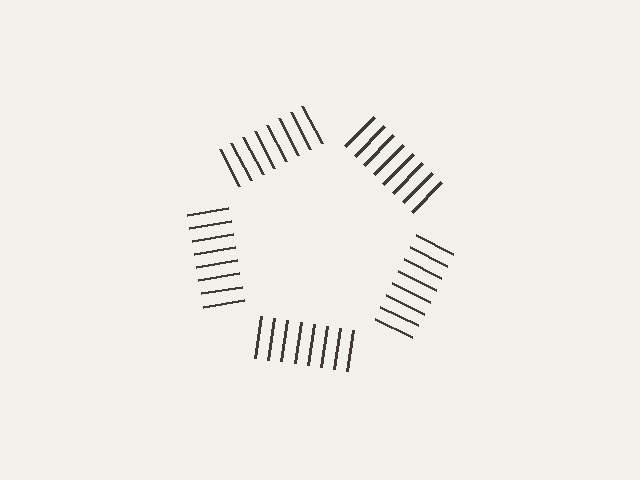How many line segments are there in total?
40 — 8 along each of the 5 edges.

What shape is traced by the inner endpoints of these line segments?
An illusory pentagon — the line segments terminate on its edges but no continuous stroke is drawn.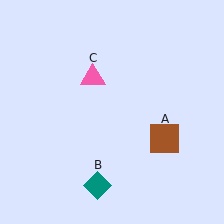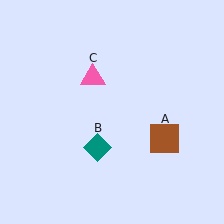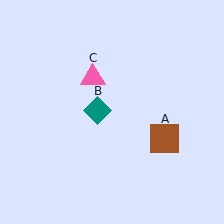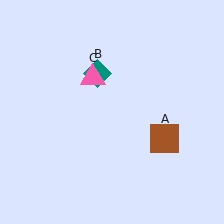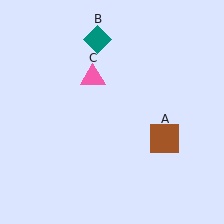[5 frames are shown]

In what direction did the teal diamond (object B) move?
The teal diamond (object B) moved up.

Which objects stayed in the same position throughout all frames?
Brown square (object A) and pink triangle (object C) remained stationary.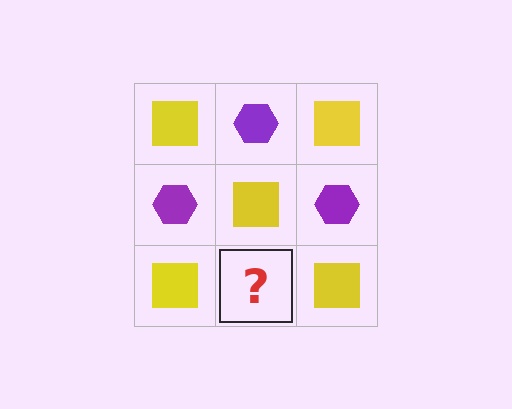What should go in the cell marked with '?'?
The missing cell should contain a purple hexagon.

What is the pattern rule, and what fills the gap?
The rule is that it alternates yellow square and purple hexagon in a checkerboard pattern. The gap should be filled with a purple hexagon.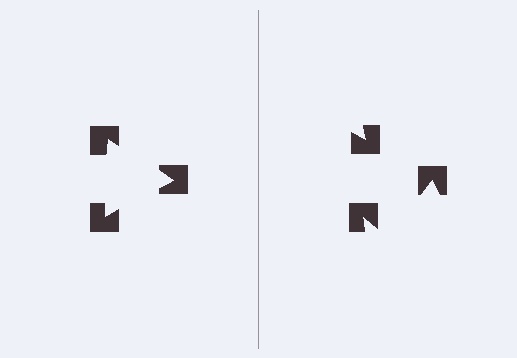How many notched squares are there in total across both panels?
6 — 3 on each side.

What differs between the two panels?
The notched squares are positioned identically on both sides; only the wedge orientations differ. On the left they align to a triangle; on the right they are misaligned.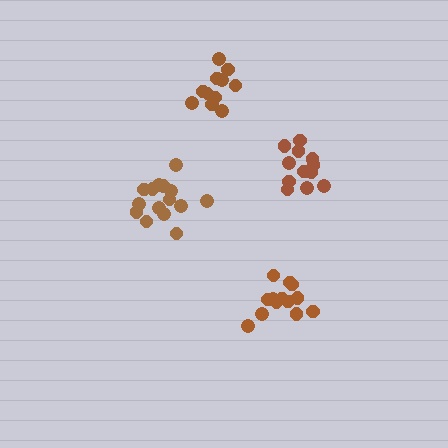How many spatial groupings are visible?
There are 4 spatial groupings.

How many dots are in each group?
Group 1: 14 dots, Group 2: 15 dots, Group 3: 11 dots, Group 4: 13 dots (53 total).